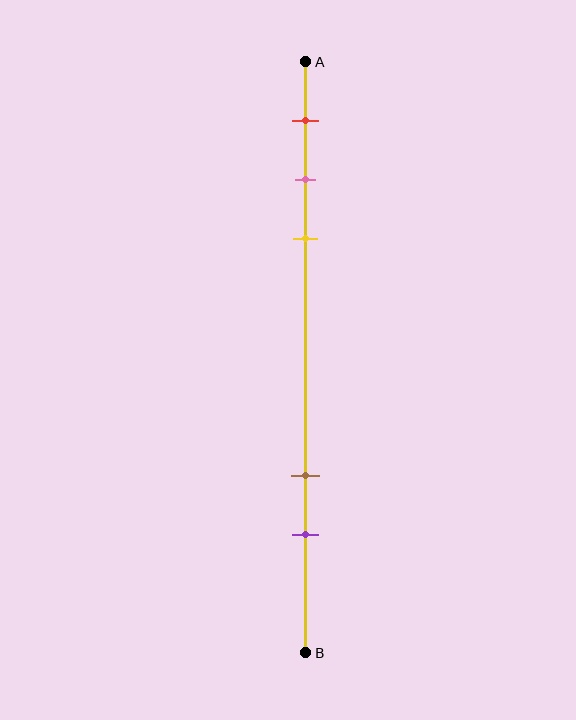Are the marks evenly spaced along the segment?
No, the marks are not evenly spaced.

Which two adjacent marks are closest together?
The pink and yellow marks are the closest adjacent pair.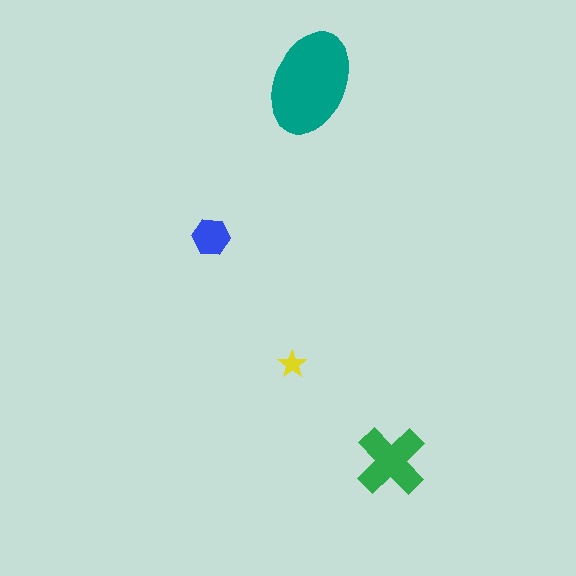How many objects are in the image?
There are 4 objects in the image.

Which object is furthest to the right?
The green cross is rightmost.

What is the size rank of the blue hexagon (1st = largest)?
3rd.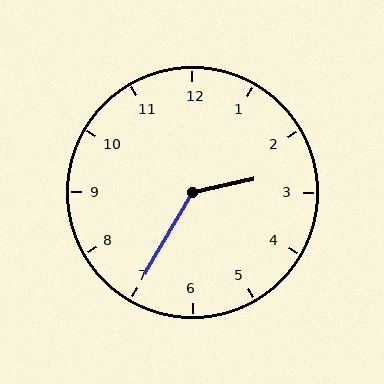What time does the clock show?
2:35.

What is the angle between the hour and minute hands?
Approximately 132 degrees.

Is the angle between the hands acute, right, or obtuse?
It is obtuse.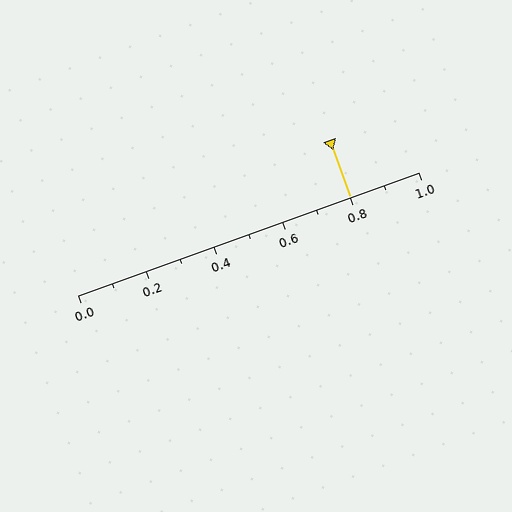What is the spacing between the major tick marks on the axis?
The major ticks are spaced 0.2 apart.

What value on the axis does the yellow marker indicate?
The marker indicates approximately 0.8.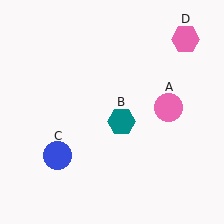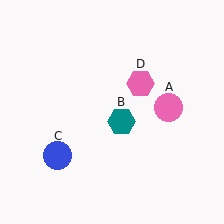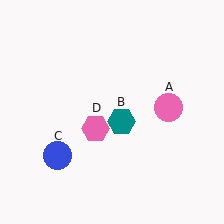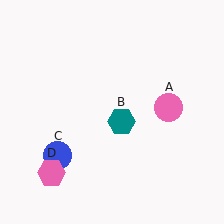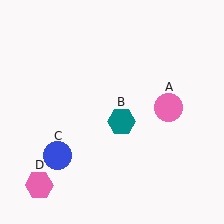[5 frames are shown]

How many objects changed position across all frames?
1 object changed position: pink hexagon (object D).